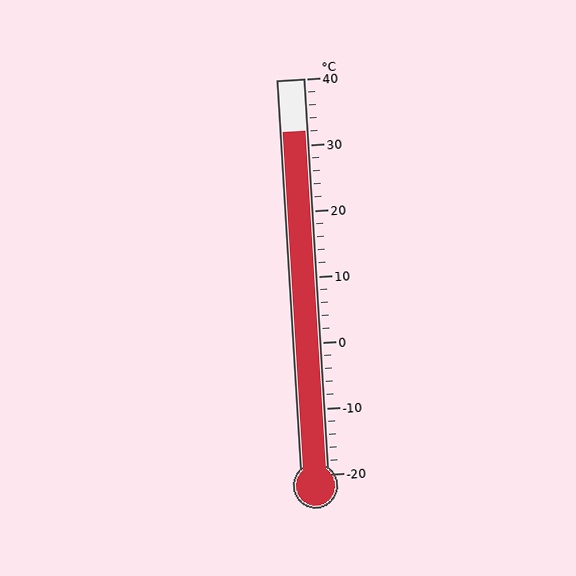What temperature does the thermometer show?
The thermometer shows approximately 32°C.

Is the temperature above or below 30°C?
The temperature is above 30°C.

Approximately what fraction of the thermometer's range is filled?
The thermometer is filled to approximately 85% of its range.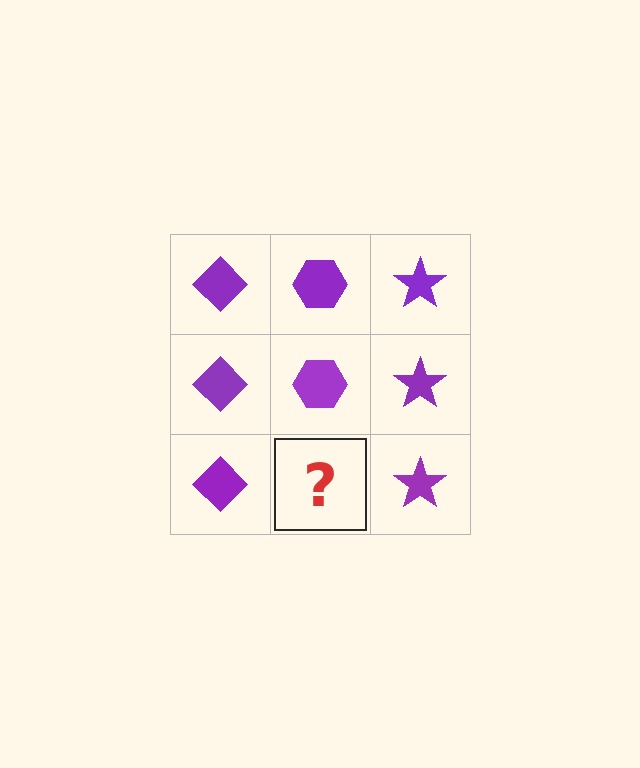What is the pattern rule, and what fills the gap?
The rule is that each column has a consistent shape. The gap should be filled with a purple hexagon.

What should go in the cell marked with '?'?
The missing cell should contain a purple hexagon.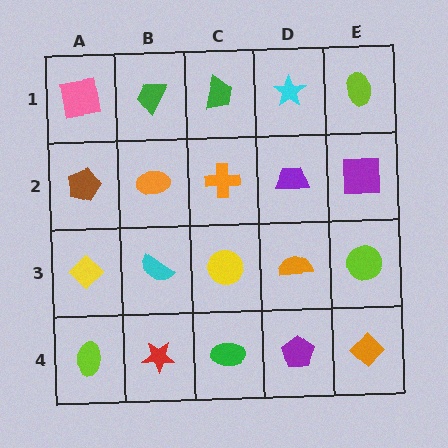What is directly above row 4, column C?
A yellow circle.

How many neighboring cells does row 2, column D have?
4.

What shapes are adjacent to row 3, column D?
A purple trapezoid (row 2, column D), a purple pentagon (row 4, column D), a yellow circle (row 3, column C), a lime circle (row 3, column E).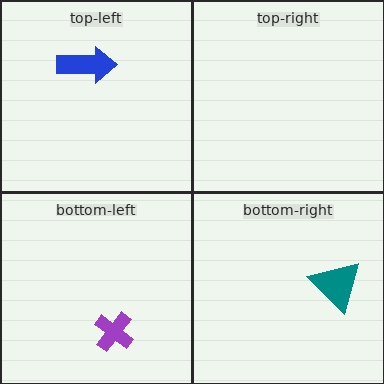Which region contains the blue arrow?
The top-left region.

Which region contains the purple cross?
The bottom-left region.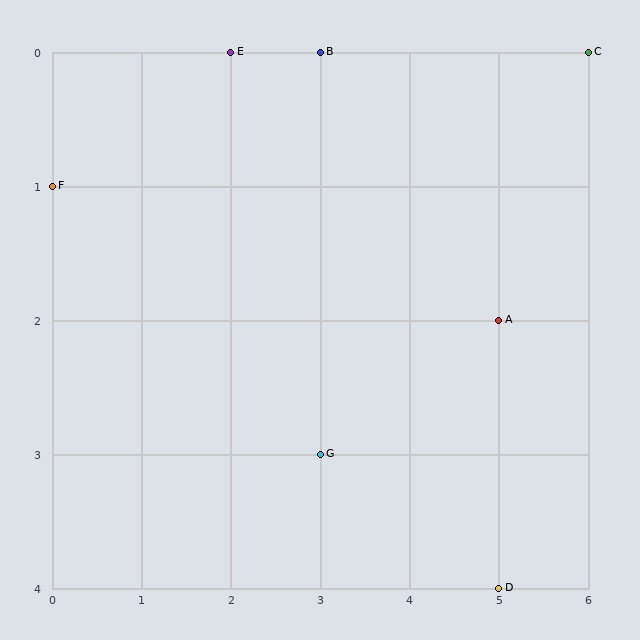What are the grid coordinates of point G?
Point G is at grid coordinates (3, 3).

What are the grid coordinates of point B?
Point B is at grid coordinates (3, 0).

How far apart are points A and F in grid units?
Points A and F are 5 columns and 1 row apart (about 5.1 grid units diagonally).